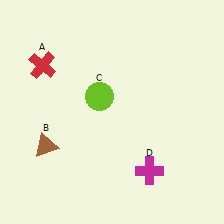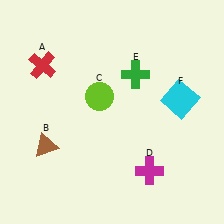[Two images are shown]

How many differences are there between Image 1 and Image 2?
There are 2 differences between the two images.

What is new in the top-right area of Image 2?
A cyan square (F) was added in the top-right area of Image 2.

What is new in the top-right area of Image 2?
A green cross (E) was added in the top-right area of Image 2.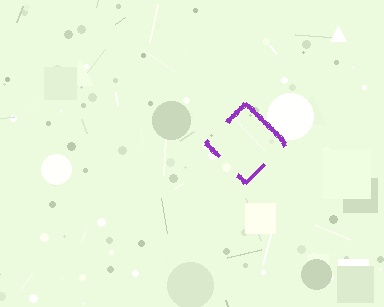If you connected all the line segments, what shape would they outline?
They would outline a diamond.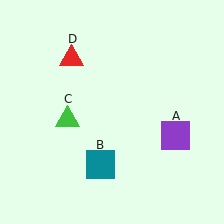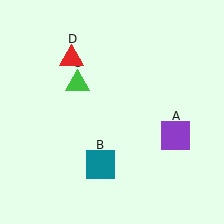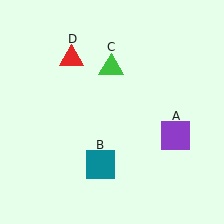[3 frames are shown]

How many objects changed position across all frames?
1 object changed position: green triangle (object C).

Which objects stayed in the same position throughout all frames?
Purple square (object A) and teal square (object B) and red triangle (object D) remained stationary.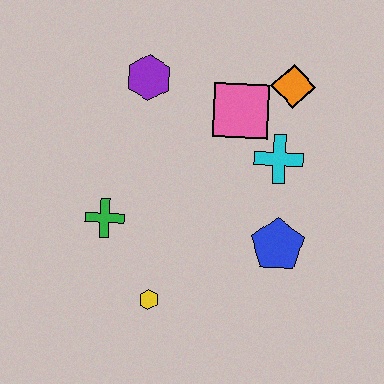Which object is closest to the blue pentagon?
The cyan cross is closest to the blue pentagon.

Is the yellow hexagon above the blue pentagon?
No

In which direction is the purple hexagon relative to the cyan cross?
The purple hexagon is to the left of the cyan cross.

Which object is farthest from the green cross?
The orange diamond is farthest from the green cross.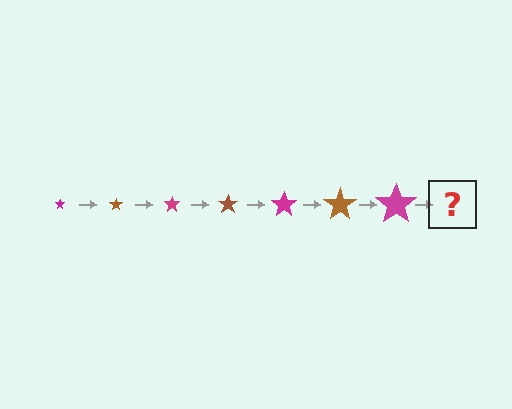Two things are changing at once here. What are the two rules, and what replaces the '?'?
The two rules are that the star grows larger each step and the color cycles through magenta and brown. The '?' should be a brown star, larger than the previous one.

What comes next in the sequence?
The next element should be a brown star, larger than the previous one.